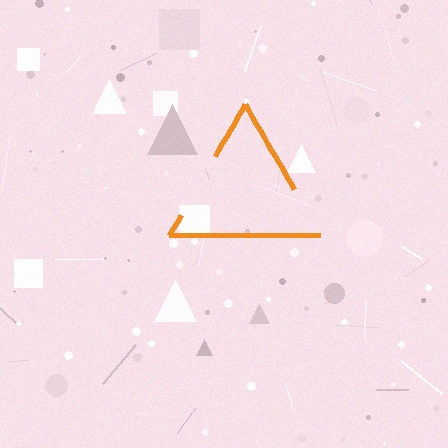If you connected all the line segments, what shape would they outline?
They would outline a triangle.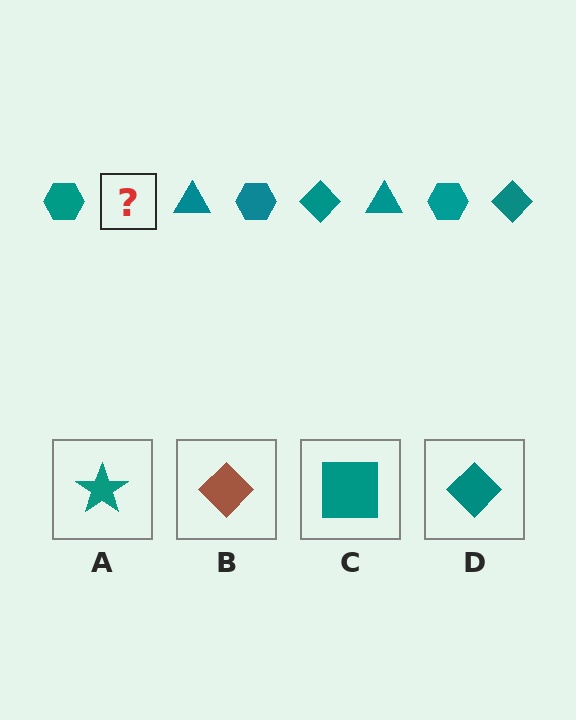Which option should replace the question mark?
Option D.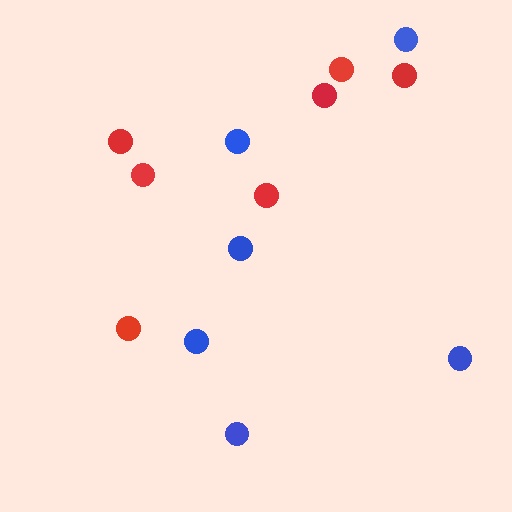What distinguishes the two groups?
There are 2 groups: one group of red circles (7) and one group of blue circles (6).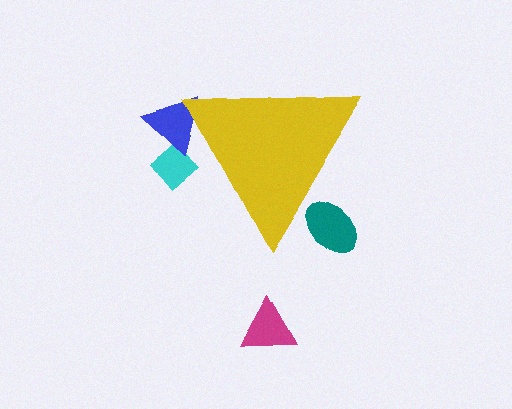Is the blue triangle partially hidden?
Yes, the blue triangle is partially hidden behind the yellow triangle.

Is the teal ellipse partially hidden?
Yes, the teal ellipse is partially hidden behind the yellow triangle.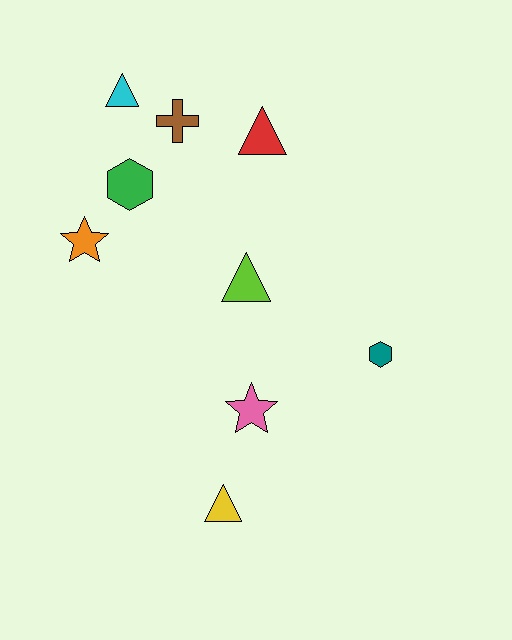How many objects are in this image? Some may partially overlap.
There are 9 objects.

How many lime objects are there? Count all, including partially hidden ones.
There is 1 lime object.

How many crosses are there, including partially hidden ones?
There is 1 cross.